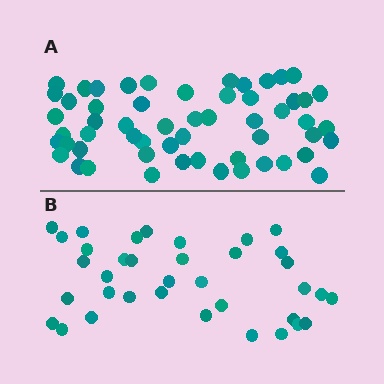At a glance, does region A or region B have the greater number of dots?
Region A (the top region) has more dots.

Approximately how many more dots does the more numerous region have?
Region A has approximately 20 more dots than region B.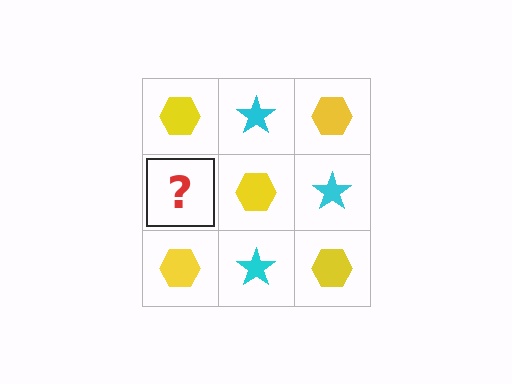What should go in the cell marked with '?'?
The missing cell should contain a cyan star.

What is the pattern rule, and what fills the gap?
The rule is that it alternates yellow hexagon and cyan star in a checkerboard pattern. The gap should be filled with a cyan star.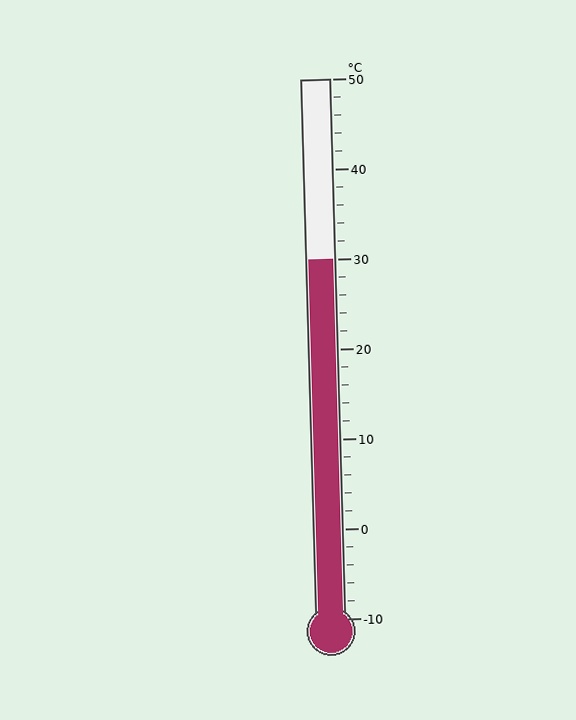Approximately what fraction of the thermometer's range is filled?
The thermometer is filled to approximately 65% of its range.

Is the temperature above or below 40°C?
The temperature is below 40°C.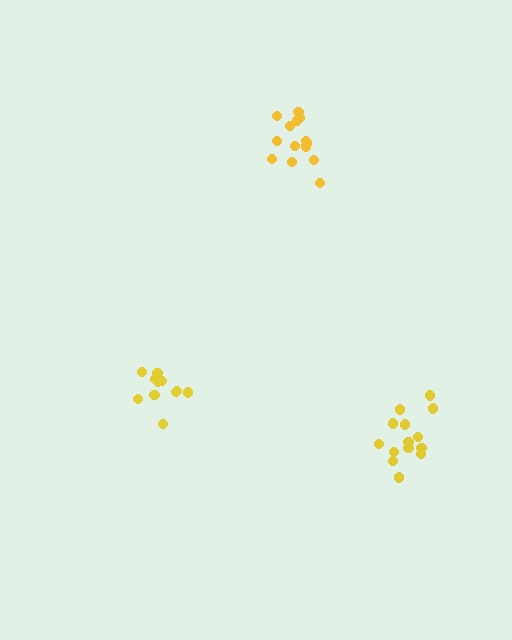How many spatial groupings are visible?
There are 3 spatial groupings.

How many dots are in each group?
Group 1: 14 dots, Group 2: 14 dots, Group 3: 11 dots (39 total).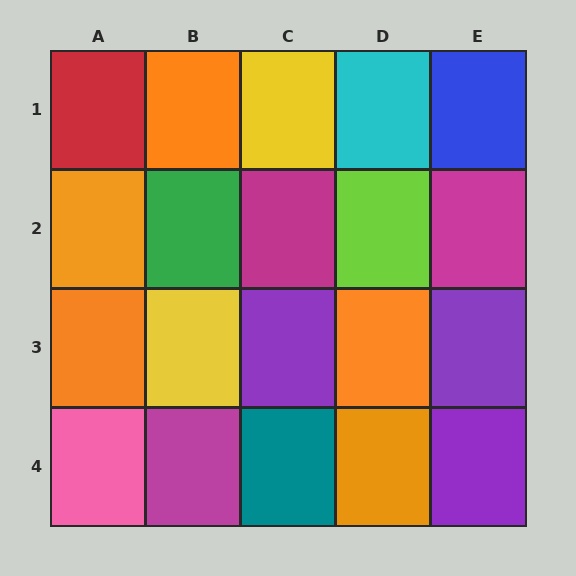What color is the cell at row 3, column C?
Purple.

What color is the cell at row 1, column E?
Blue.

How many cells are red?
1 cell is red.